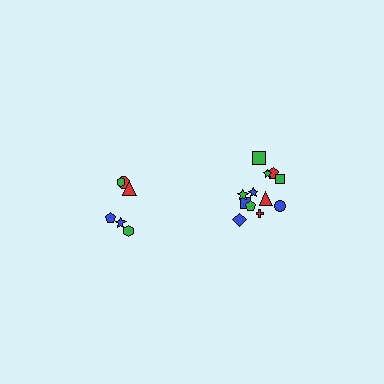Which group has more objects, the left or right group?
The right group.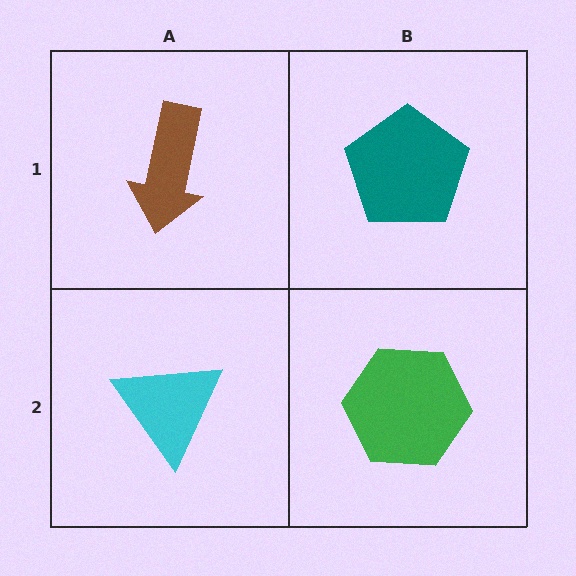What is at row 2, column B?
A green hexagon.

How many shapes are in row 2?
2 shapes.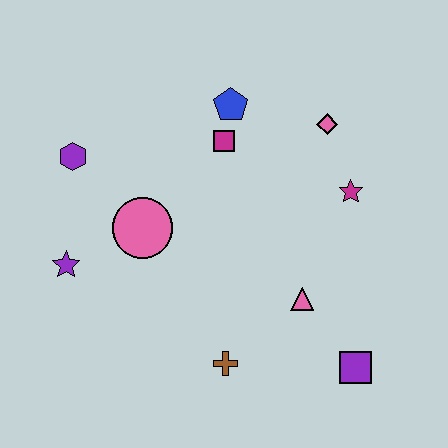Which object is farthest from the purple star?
The purple square is farthest from the purple star.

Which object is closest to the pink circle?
The purple star is closest to the pink circle.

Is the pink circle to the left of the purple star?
No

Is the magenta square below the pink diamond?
Yes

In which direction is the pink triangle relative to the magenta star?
The pink triangle is below the magenta star.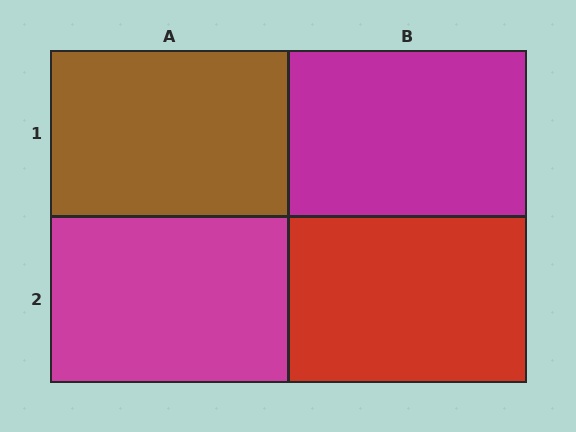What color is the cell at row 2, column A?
Magenta.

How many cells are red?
1 cell is red.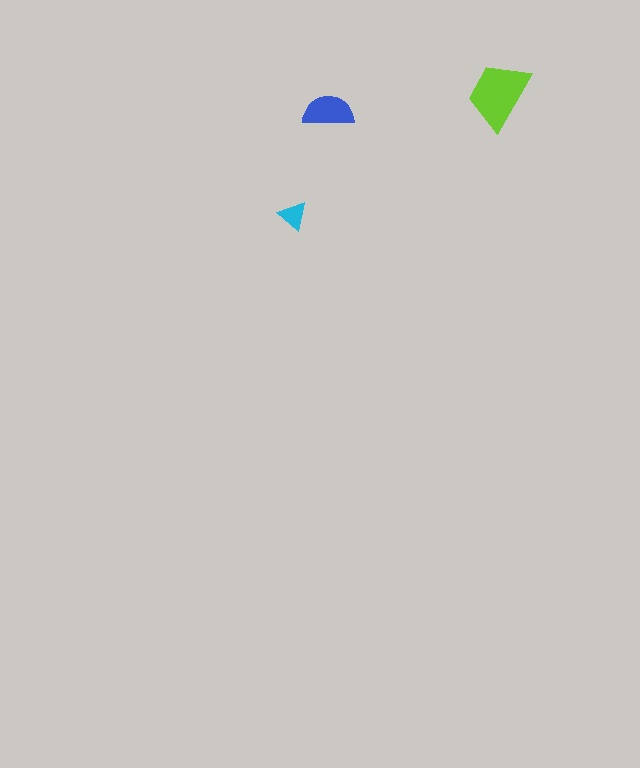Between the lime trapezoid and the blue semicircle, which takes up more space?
The lime trapezoid.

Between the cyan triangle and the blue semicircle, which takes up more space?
The blue semicircle.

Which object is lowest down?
The cyan triangle is bottommost.